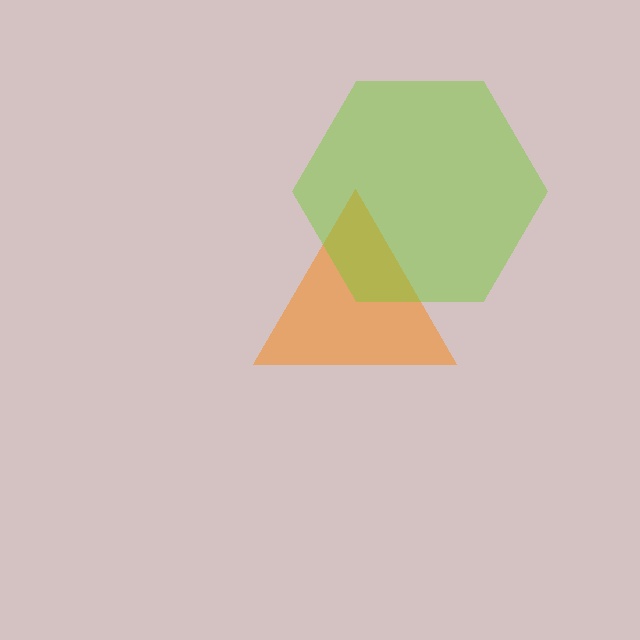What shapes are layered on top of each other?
The layered shapes are: an orange triangle, a lime hexagon.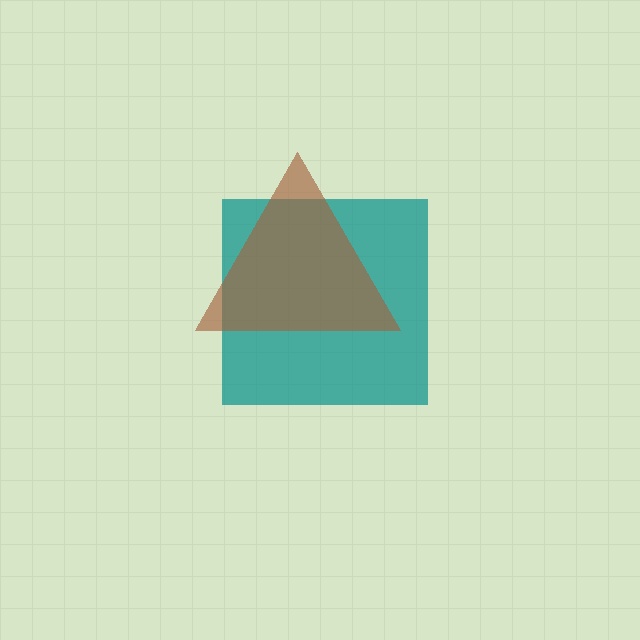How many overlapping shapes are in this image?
There are 2 overlapping shapes in the image.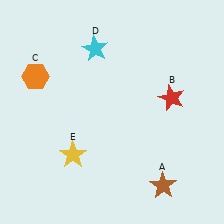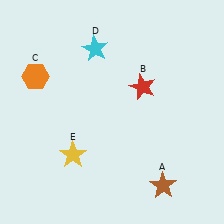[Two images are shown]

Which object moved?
The red star (B) moved left.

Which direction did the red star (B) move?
The red star (B) moved left.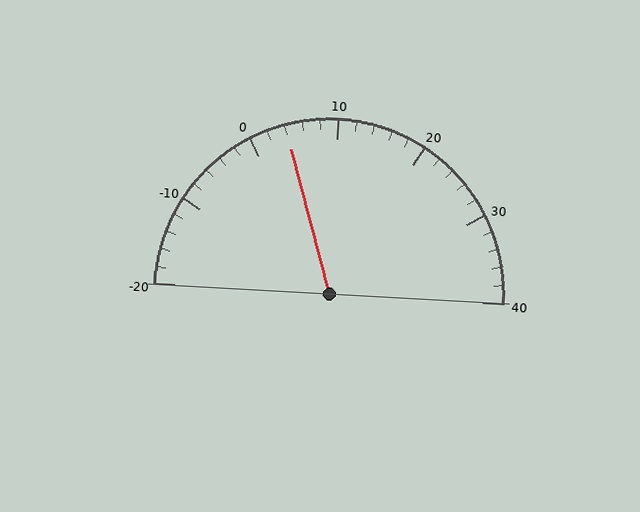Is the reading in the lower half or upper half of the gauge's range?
The reading is in the lower half of the range (-20 to 40).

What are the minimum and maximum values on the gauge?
The gauge ranges from -20 to 40.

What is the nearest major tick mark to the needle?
The nearest major tick mark is 0.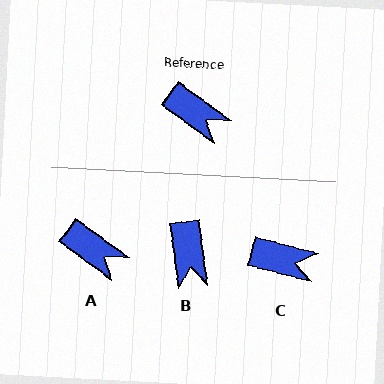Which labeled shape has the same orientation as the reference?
A.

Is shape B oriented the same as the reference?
No, it is off by about 47 degrees.